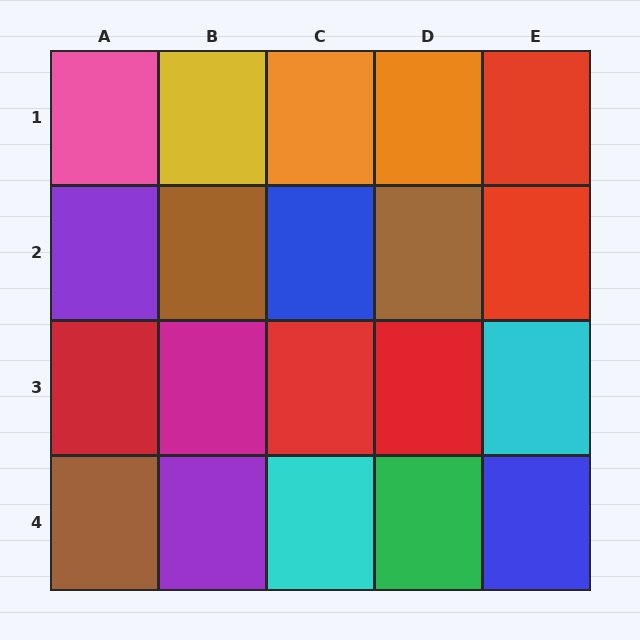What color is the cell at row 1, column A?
Pink.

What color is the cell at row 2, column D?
Brown.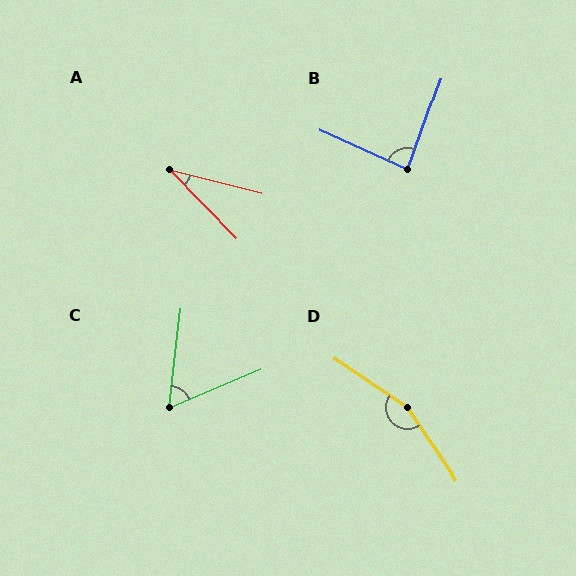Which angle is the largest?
D, at approximately 158 degrees.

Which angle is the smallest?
A, at approximately 32 degrees.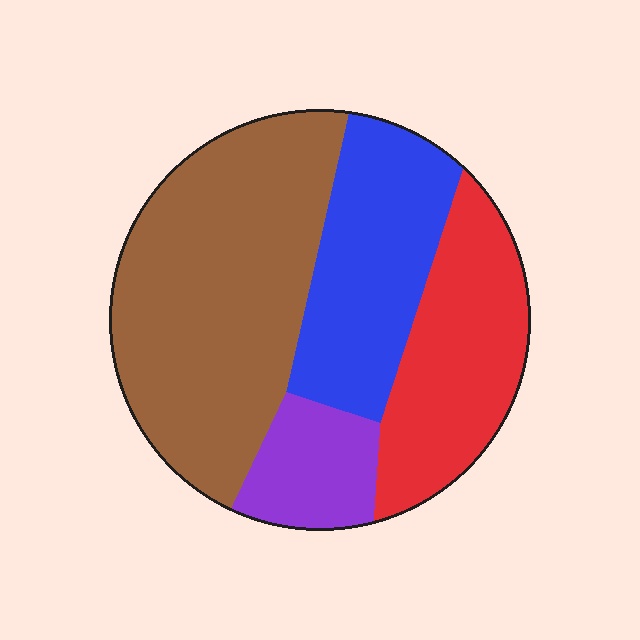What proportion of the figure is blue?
Blue covers around 25% of the figure.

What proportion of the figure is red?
Red takes up less than a quarter of the figure.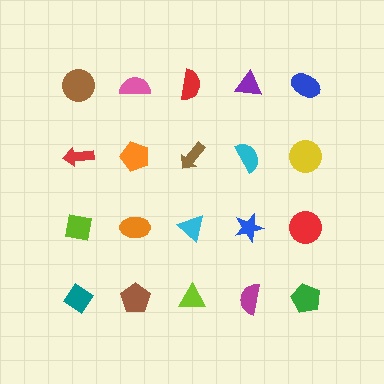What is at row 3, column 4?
A blue star.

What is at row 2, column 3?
A brown arrow.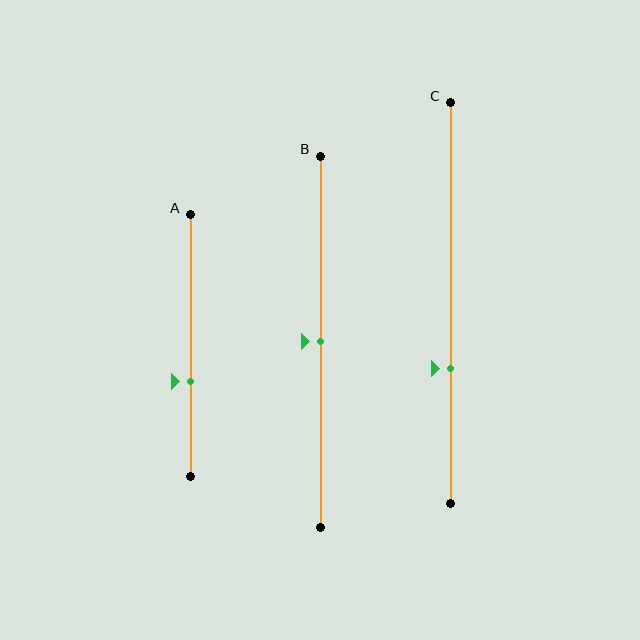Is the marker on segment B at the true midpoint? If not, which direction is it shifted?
Yes, the marker on segment B is at the true midpoint.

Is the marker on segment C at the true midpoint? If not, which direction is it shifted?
No, the marker on segment C is shifted downward by about 16% of the segment length.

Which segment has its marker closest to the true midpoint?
Segment B has its marker closest to the true midpoint.